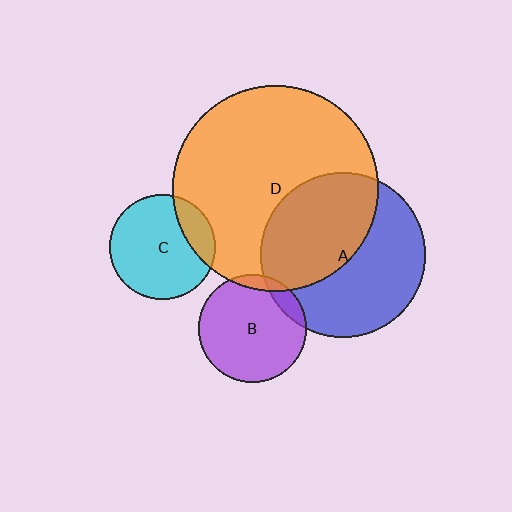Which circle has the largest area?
Circle D (orange).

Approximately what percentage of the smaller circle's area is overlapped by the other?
Approximately 5%.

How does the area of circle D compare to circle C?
Approximately 3.8 times.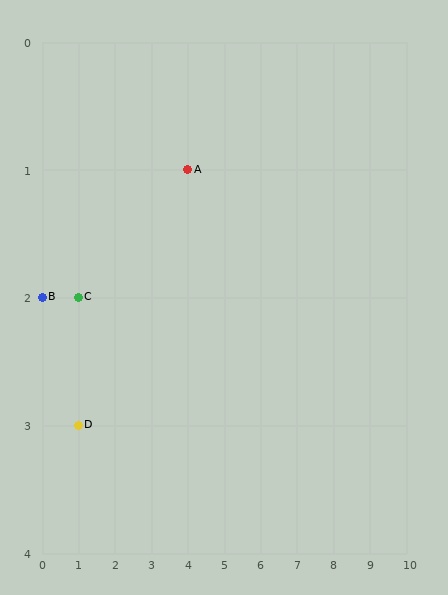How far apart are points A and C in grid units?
Points A and C are 3 columns and 1 row apart (about 3.2 grid units diagonally).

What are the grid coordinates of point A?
Point A is at grid coordinates (4, 1).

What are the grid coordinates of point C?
Point C is at grid coordinates (1, 2).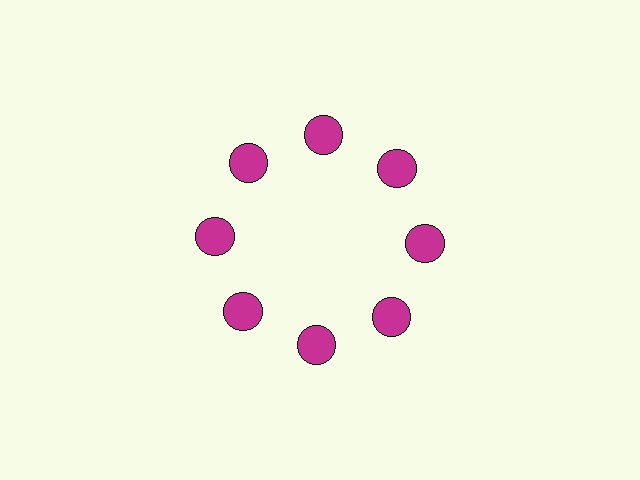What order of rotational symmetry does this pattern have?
This pattern has 8-fold rotational symmetry.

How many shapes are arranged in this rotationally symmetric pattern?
There are 8 shapes, arranged in 8 groups of 1.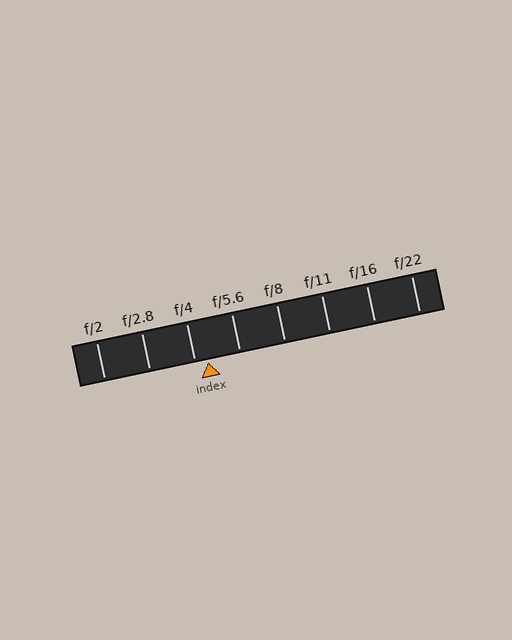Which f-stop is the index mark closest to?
The index mark is closest to f/4.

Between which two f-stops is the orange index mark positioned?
The index mark is between f/4 and f/5.6.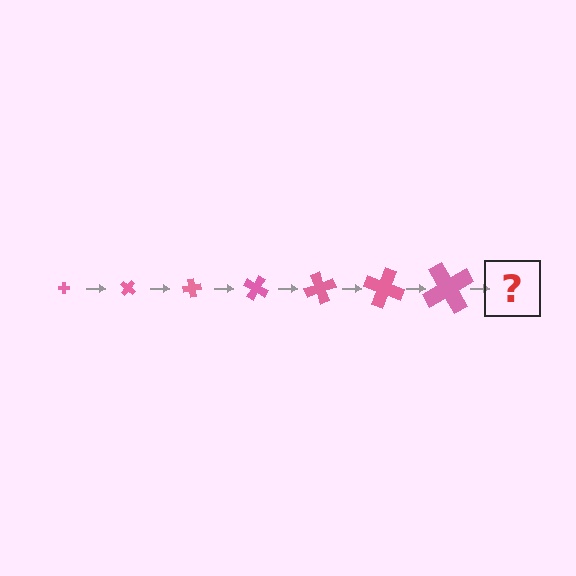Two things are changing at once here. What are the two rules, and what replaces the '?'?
The two rules are that the cross grows larger each step and it rotates 40 degrees each step. The '?' should be a cross, larger than the previous one and rotated 280 degrees from the start.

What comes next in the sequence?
The next element should be a cross, larger than the previous one and rotated 280 degrees from the start.